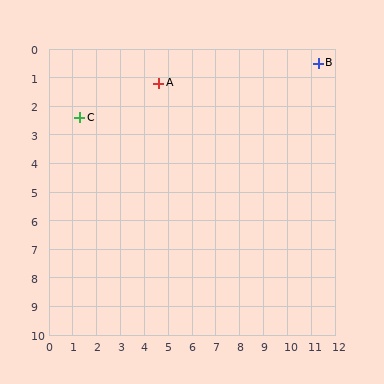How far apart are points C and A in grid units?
Points C and A are about 3.5 grid units apart.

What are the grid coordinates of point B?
Point B is at approximately (11.3, 0.5).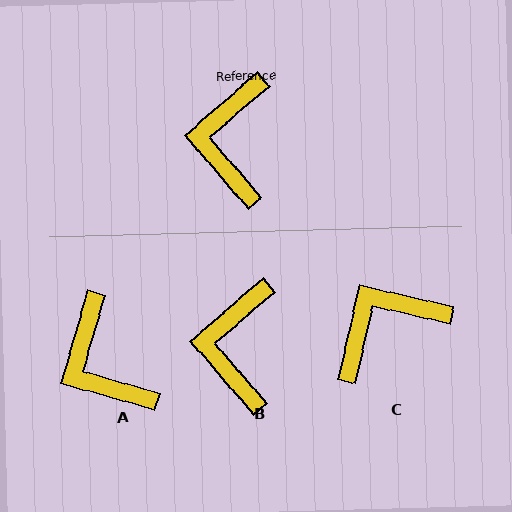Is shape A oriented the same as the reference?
No, it is off by about 33 degrees.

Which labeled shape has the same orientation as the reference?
B.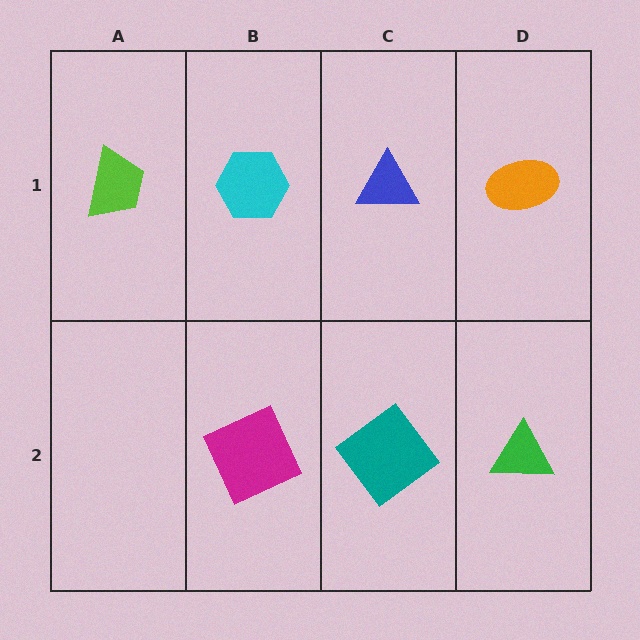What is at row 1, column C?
A blue triangle.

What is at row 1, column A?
A lime trapezoid.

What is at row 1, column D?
An orange ellipse.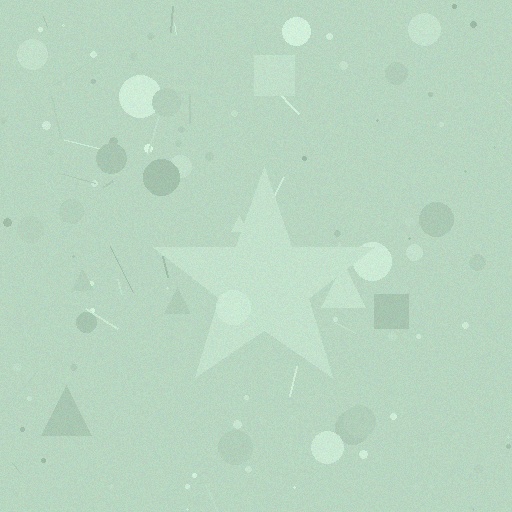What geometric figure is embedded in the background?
A star is embedded in the background.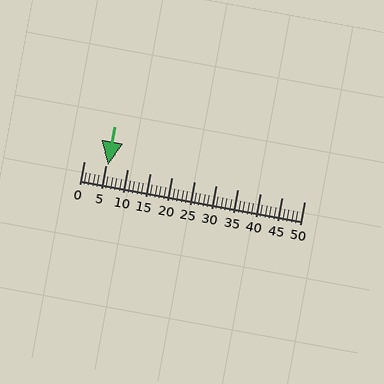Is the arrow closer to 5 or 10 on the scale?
The arrow is closer to 5.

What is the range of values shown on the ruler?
The ruler shows values from 0 to 50.